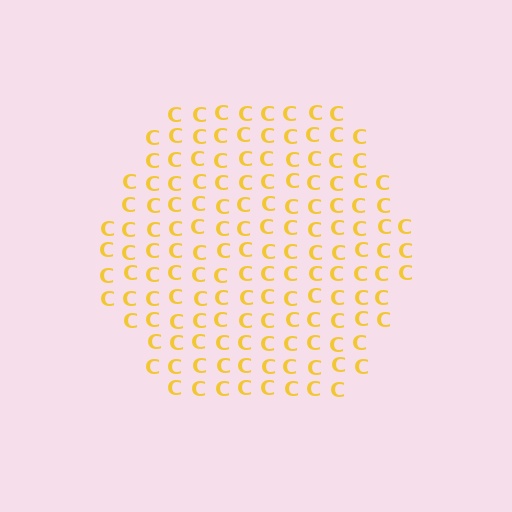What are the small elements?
The small elements are letter C's.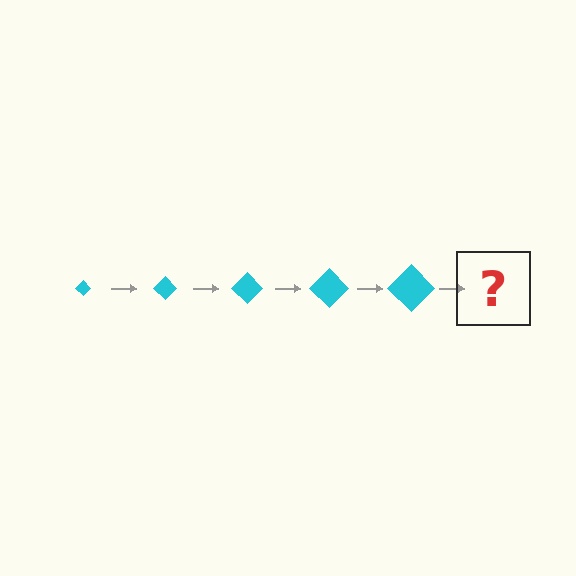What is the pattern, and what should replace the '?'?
The pattern is that the diamond gets progressively larger each step. The '?' should be a cyan diamond, larger than the previous one.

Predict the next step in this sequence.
The next step is a cyan diamond, larger than the previous one.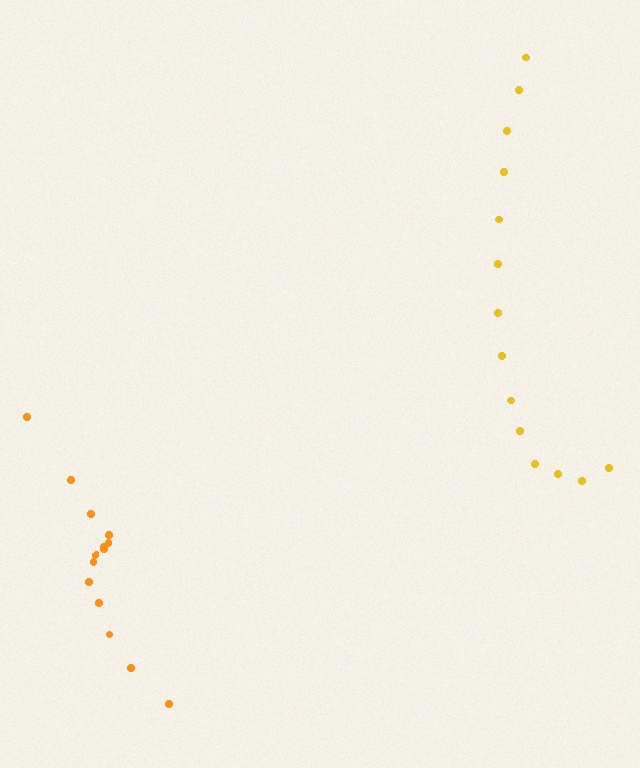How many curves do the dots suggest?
There are 2 distinct paths.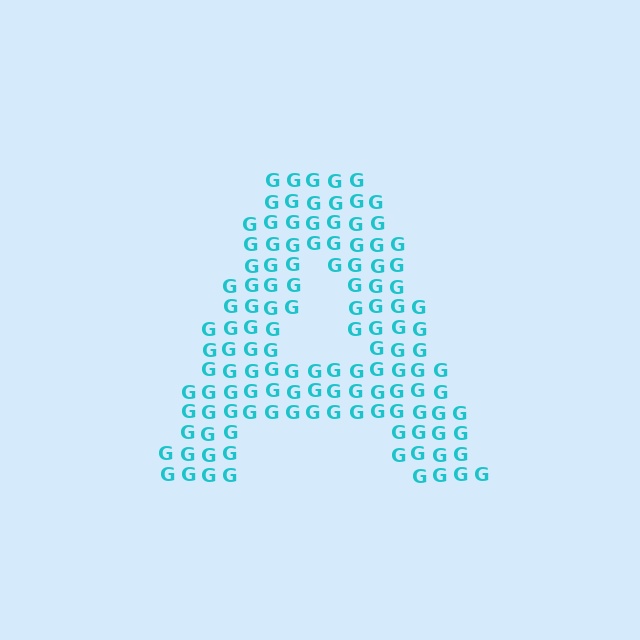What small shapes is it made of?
It is made of small letter G's.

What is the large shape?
The large shape is the letter A.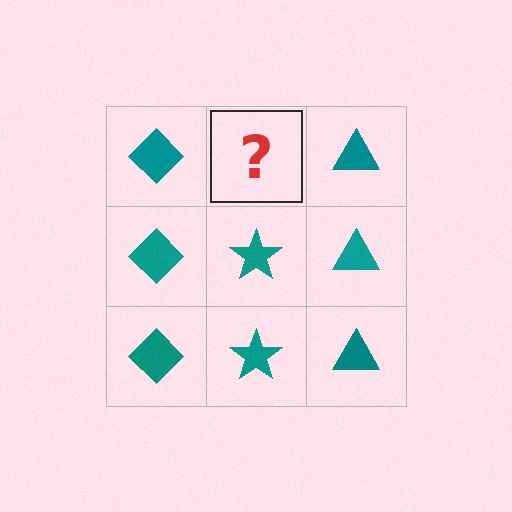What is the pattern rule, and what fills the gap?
The rule is that each column has a consistent shape. The gap should be filled with a teal star.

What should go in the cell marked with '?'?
The missing cell should contain a teal star.